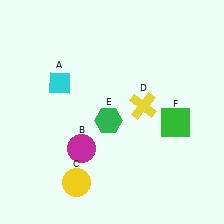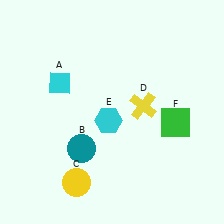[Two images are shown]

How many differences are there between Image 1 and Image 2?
There are 2 differences between the two images.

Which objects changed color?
B changed from magenta to teal. E changed from green to cyan.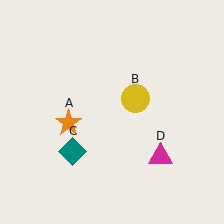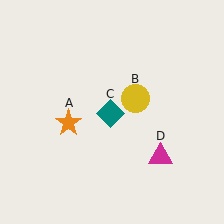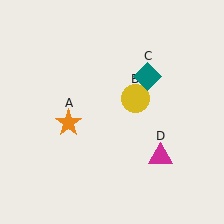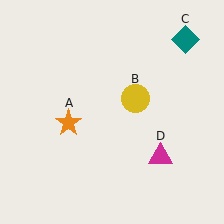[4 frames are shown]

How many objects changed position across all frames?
1 object changed position: teal diamond (object C).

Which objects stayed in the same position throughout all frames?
Orange star (object A) and yellow circle (object B) and magenta triangle (object D) remained stationary.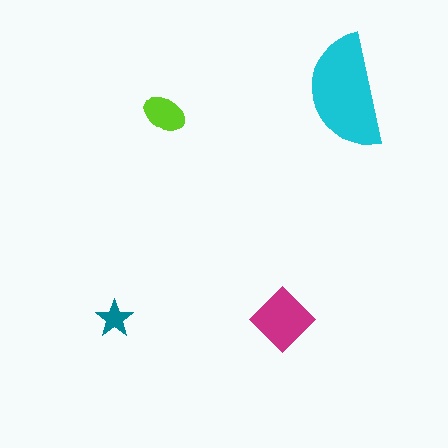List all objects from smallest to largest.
The teal star, the lime ellipse, the magenta diamond, the cyan semicircle.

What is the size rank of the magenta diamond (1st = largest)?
2nd.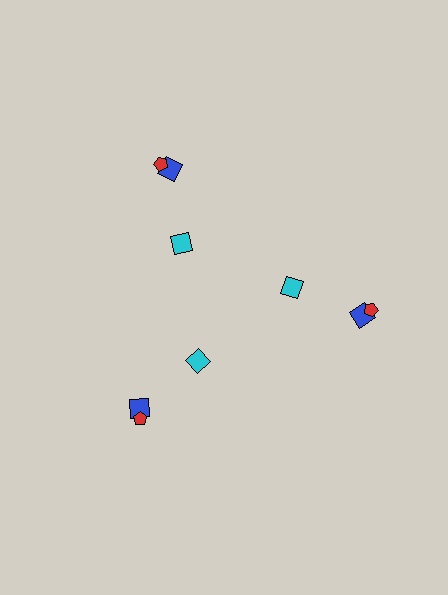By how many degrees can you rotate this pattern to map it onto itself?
The pattern maps onto itself every 120 degrees of rotation.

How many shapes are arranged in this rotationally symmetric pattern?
There are 9 shapes, arranged in 3 groups of 3.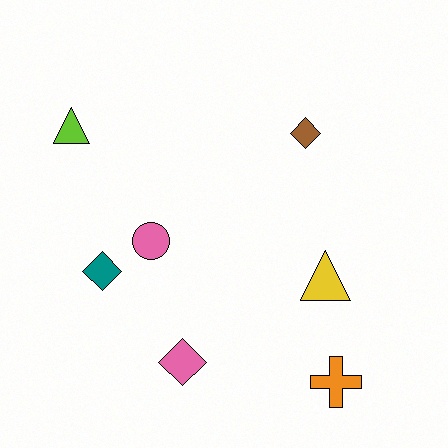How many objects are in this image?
There are 7 objects.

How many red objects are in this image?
There are no red objects.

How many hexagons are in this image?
There are no hexagons.